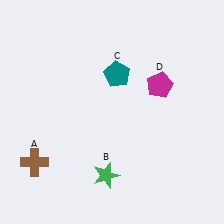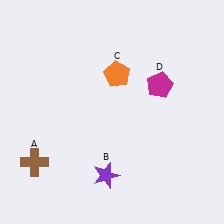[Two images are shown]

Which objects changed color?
B changed from green to purple. C changed from teal to orange.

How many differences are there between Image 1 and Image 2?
There are 2 differences between the two images.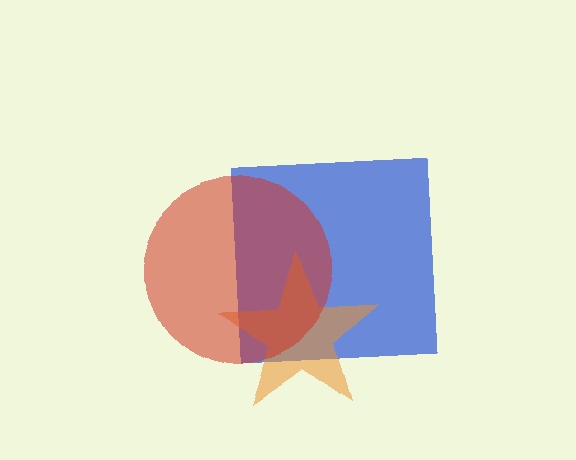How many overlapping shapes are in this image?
There are 3 overlapping shapes in the image.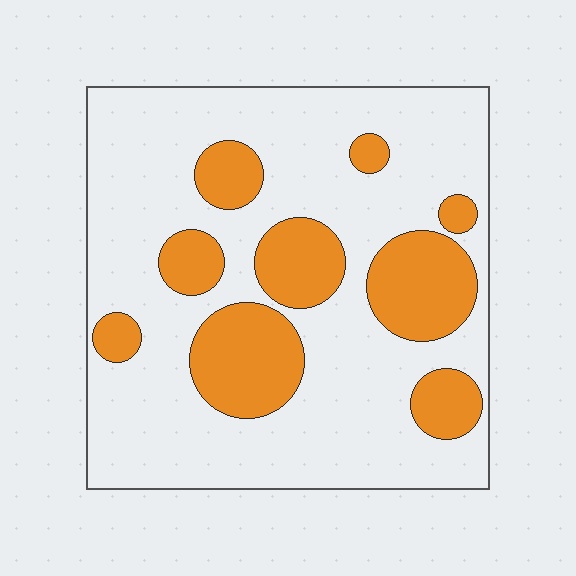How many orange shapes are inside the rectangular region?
9.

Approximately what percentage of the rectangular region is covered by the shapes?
Approximately 25%.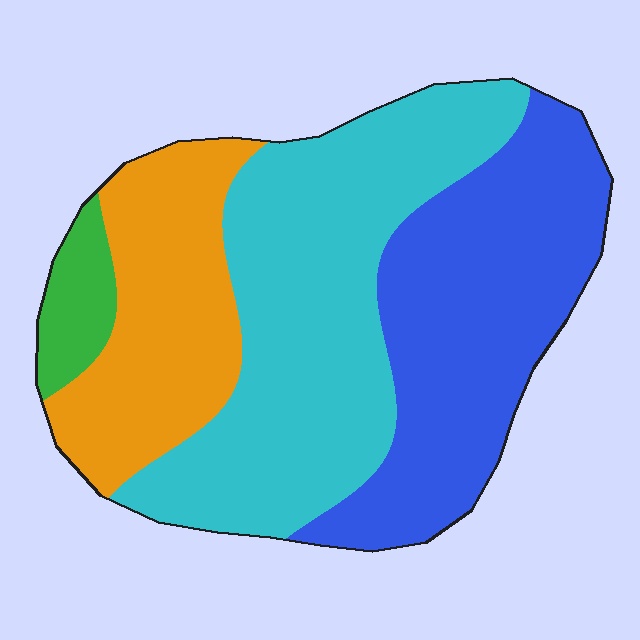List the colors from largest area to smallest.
From largest to smallest: cyan, blue, orange, green.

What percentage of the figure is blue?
Blue covers 33% of the figure.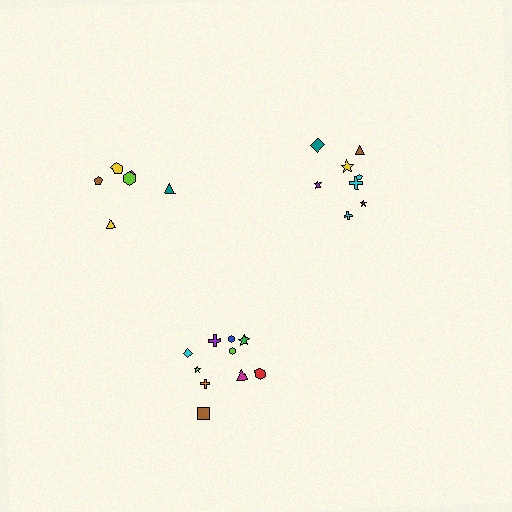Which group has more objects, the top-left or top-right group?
The top-right group.